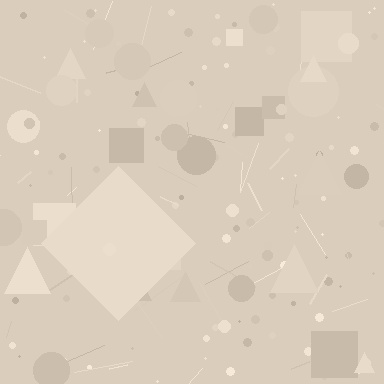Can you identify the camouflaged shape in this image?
The camouflaged shape is a diamond.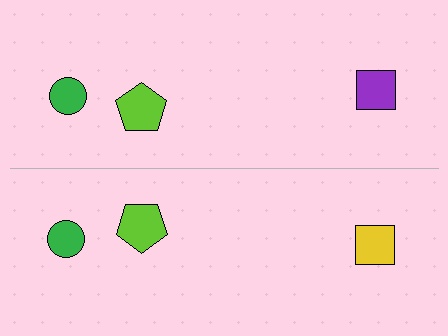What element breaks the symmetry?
The yellow square on the bottom side breaks the symmetry — its mirror counterpart is purple.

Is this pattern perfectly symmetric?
No, the pattern is not perfectly symmetric. The yellow square on the bottom side breaks the symmetry — its mirror counterpart is purple.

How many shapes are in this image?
There are 6 shapes in this image.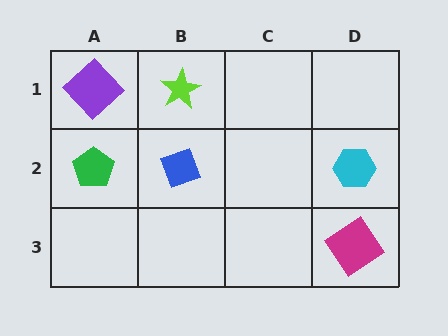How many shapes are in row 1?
2 shapes.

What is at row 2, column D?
A cyan hexagon.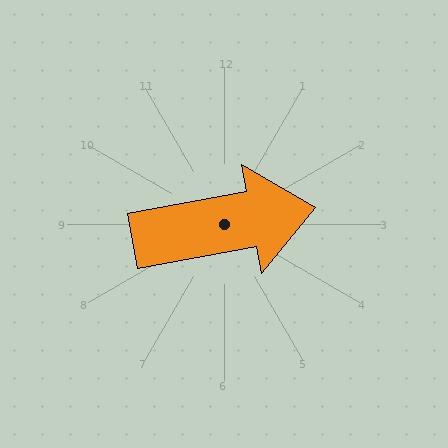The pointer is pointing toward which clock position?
Roughly 3 o'clock.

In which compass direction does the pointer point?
East.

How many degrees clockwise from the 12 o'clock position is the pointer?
Approximately 79 degrees.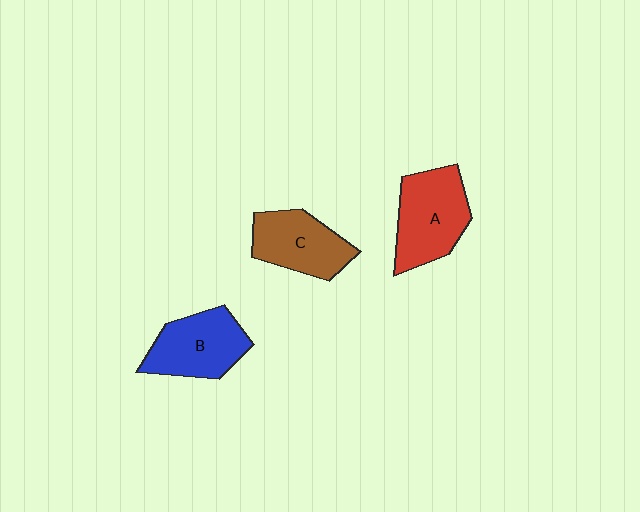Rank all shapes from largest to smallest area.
From largest to smallest: A (red), B (blue), C (brown).